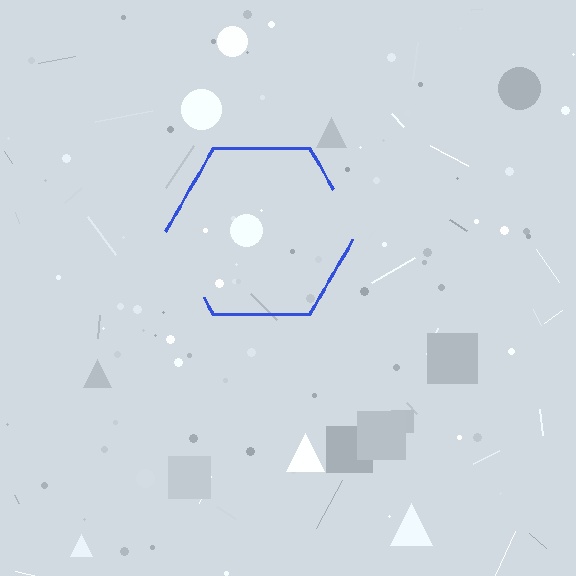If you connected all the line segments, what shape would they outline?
They would outline a hexagon.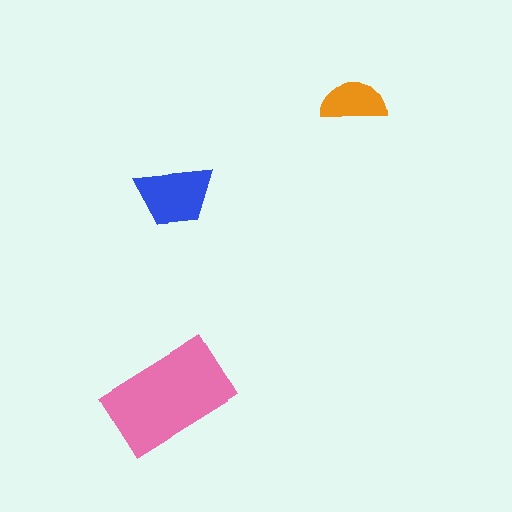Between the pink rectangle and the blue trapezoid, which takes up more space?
The pink rectangle.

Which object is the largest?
The pink rectangle.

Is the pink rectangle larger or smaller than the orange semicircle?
Larger.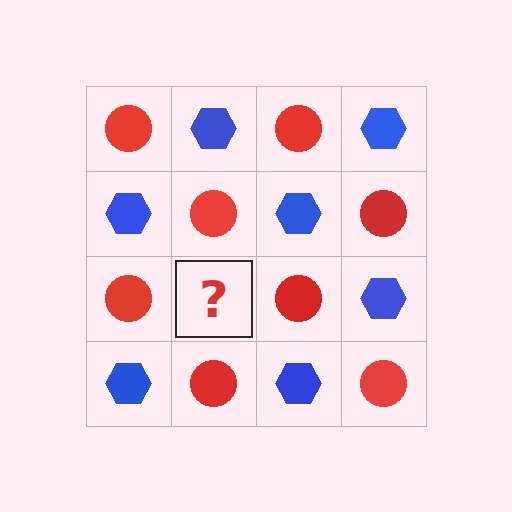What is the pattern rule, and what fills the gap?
The rule is that it alternates red circle and blue hexagon in a checkerboard pattern. The gap should be filled with a blue hexagon.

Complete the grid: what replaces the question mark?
The question mark should be replaced with a blue hexagon.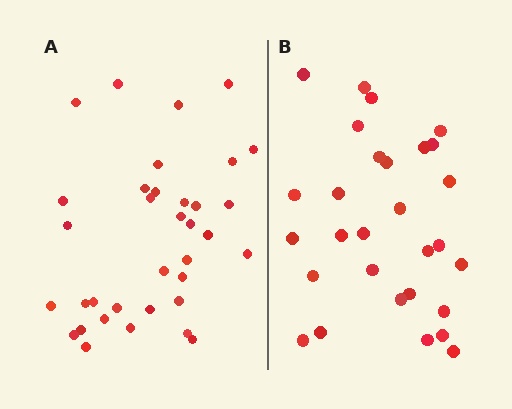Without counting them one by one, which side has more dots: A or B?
Region A (the left region) has more dots.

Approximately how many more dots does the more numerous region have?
Region A has about 6 more dots than region B.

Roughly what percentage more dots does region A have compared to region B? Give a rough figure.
About 20% more.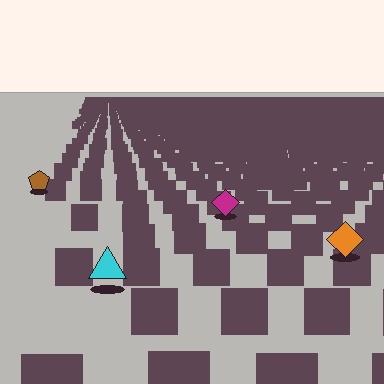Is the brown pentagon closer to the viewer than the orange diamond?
No. The orange diamond is closer — you can tell from the texture gradient: the ground texture is coarser near it.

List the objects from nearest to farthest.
From nearest to farthest: the cyan triangle, the orange diamond, the magenta diamond, the brown pentagon.